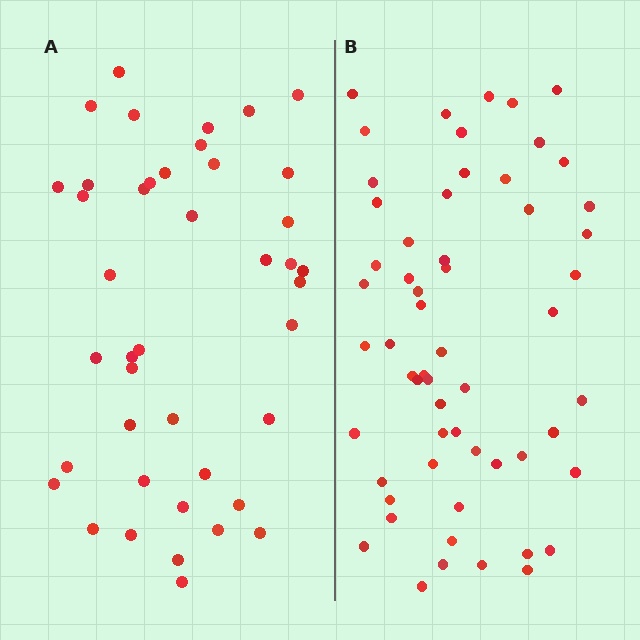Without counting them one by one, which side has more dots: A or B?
Region B (the right region) has more dots.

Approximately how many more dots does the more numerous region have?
Region B has approximately 15 more dots than region A.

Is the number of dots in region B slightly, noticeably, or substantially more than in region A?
Region B has noticeably more, but not dramatically so. The ratio is roughly 1.4 to 1.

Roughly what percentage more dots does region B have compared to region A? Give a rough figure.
About 40% more.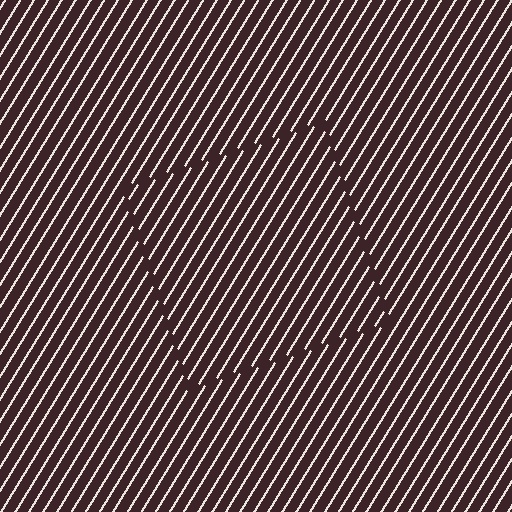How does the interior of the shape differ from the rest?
The interior of the shape contains the same grating, shifted by half a period — the contour is defined by the phase discontinuity where line-ends from the inner and outer gratings abut.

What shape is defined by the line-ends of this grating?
An illusory square. The interior of the shape contains the same grating, shifted by half a period — the contour is defined by the phase discontinuity where line-ends from the inner and outer gratings abut.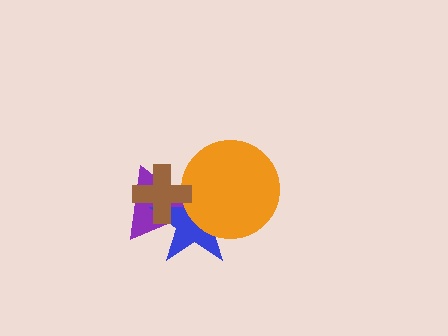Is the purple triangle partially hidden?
Yes, it is partially covered by another shape.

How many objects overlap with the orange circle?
3 objects overlap with the orange circle.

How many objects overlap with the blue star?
3 objects overlap with the blue star.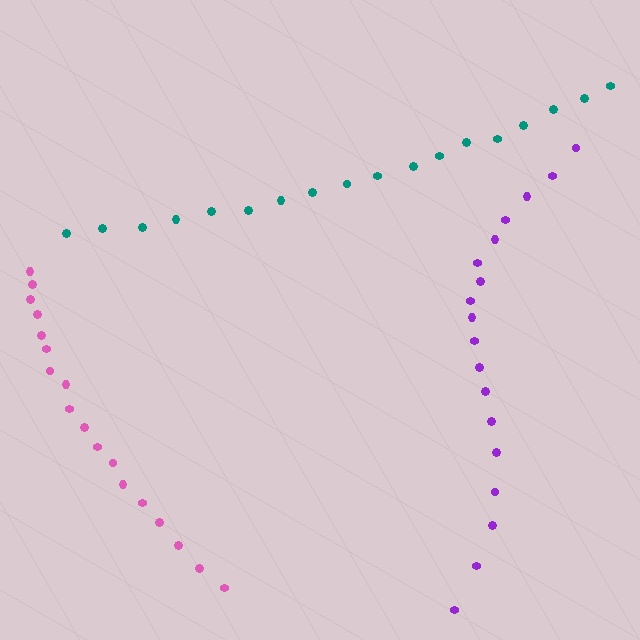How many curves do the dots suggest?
There are 3 distinct paths.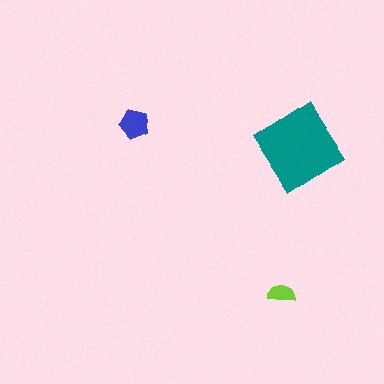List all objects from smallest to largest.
The lime semicircle, the blue pentagon, the teal diamond.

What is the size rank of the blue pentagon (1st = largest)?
2nd.